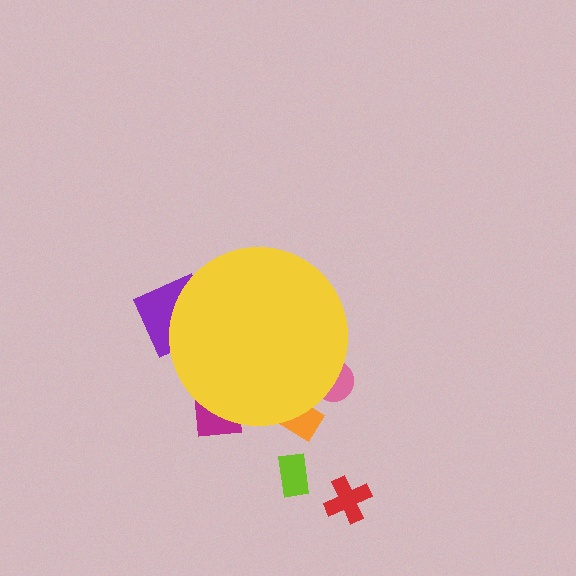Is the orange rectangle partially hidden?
Yes, the orange rectangle is partially hidden behind the yellow circle.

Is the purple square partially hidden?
Yes, the purple square is partially hidden behind the yellow circle.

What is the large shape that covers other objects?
A yellow circle.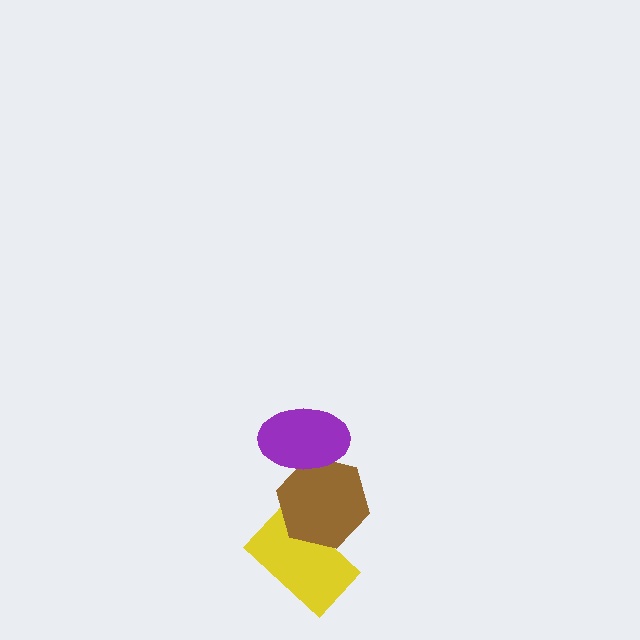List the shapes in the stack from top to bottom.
From top to bottom: the purple ellipse, the brown hexagon, the yellow rectangle.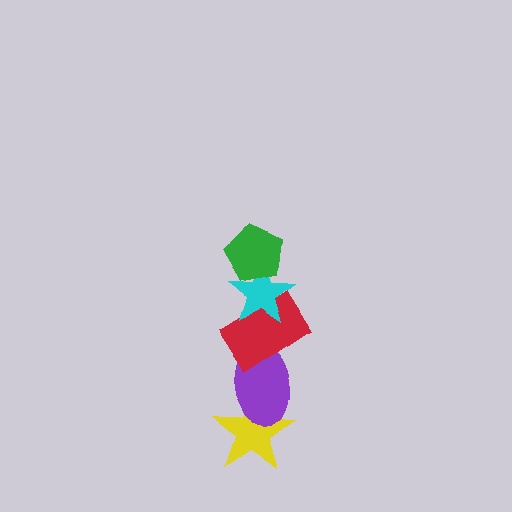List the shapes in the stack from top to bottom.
From top to bottom: the green pentagon, the cyan star, the red rectangle, the purple ellipse, the yellow star.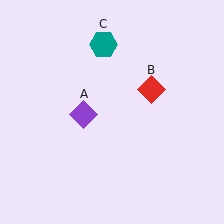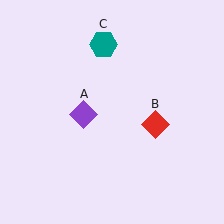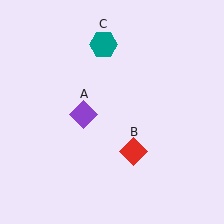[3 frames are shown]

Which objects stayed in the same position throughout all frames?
Purple diamond (object A) and teal hexagon (object C) remained stationary.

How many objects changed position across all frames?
1 object changed position: red diamond (object B).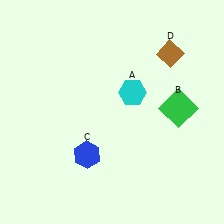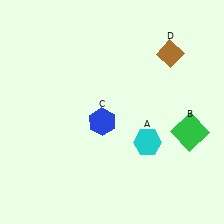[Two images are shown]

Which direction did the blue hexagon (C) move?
The blue hexagon (C) moved up.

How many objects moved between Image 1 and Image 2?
3 objects moved between the two images.